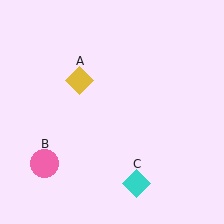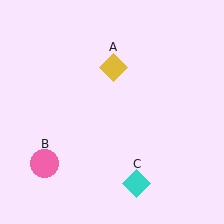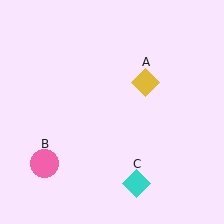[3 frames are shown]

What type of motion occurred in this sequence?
The yellow diamond (object A) rotated clockwise around the center of the scene.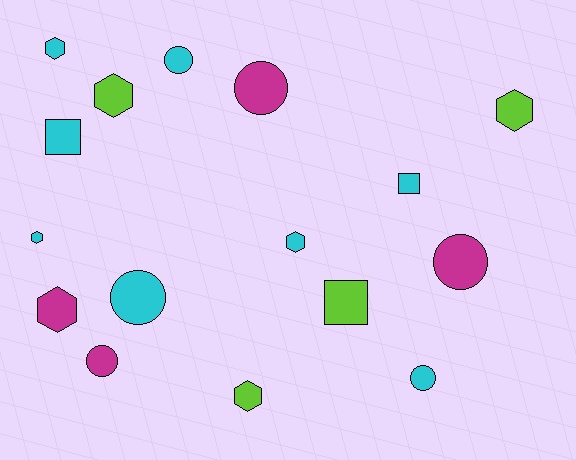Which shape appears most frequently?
Hexagon, with 7 objects.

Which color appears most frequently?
Cyan, with 8 objects.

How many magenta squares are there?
There are no magenta squares.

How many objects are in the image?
There are 16 objects.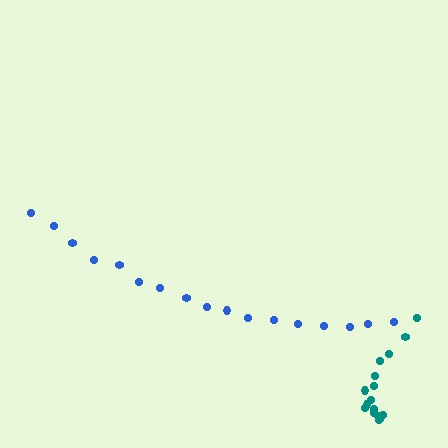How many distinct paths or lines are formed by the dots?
There are 2 distinct paths.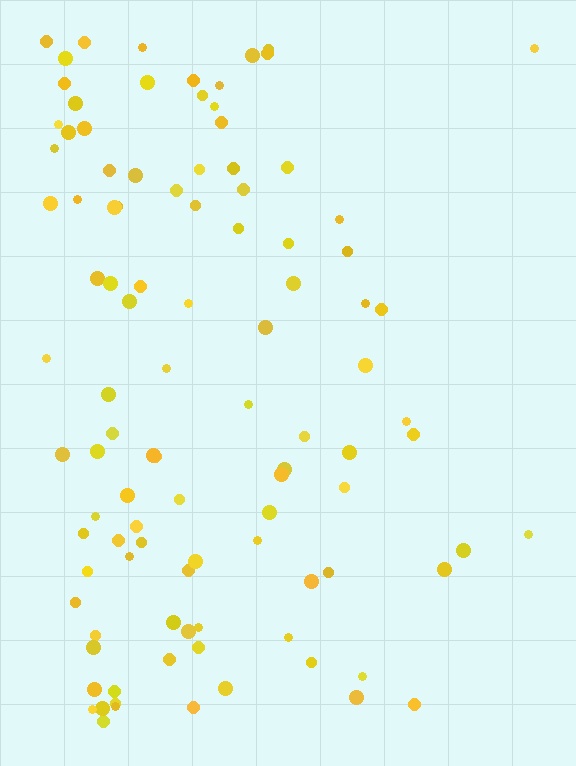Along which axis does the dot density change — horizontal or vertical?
Horizontal.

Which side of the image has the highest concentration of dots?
The left.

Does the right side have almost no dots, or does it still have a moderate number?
Still a moderate number, just noticeably fewer than the left.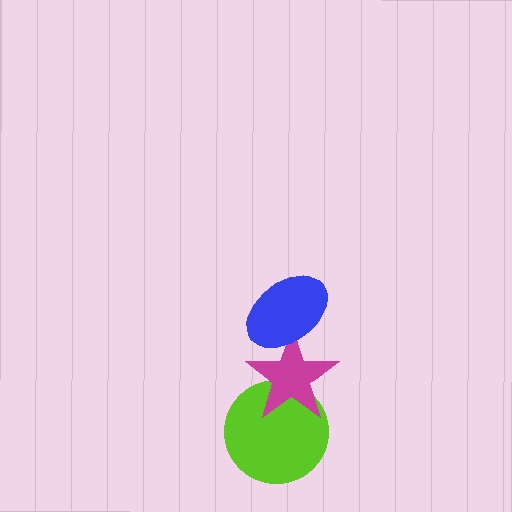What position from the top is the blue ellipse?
The blue ellipse is 1st from the top.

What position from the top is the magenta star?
The magenta star is 2nd from the top.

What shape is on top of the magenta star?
The blue ellipse is on top of the magenta star.